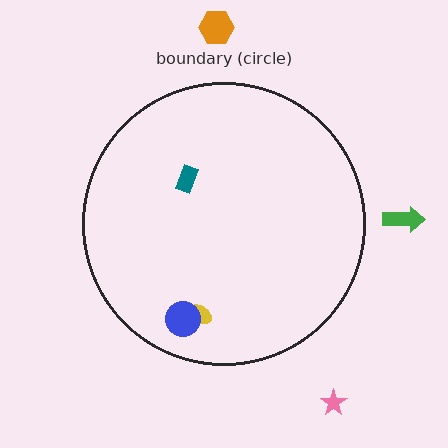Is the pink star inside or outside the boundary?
Outside.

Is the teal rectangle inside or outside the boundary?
Inside.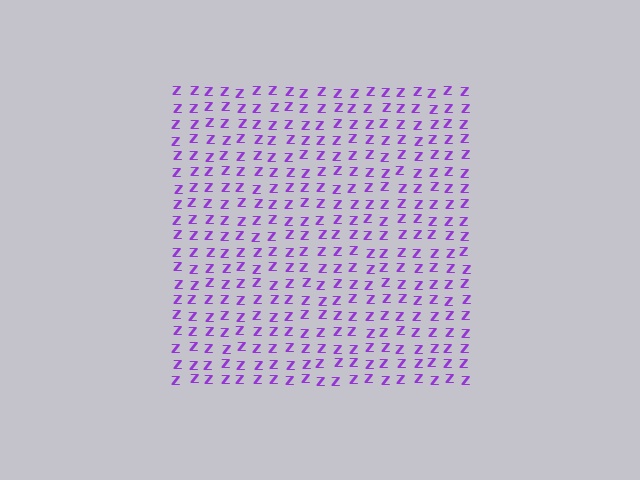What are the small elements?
The small elements are letter Z's.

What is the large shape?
The large shape is a square.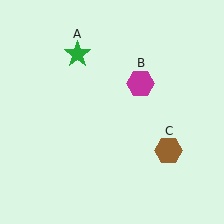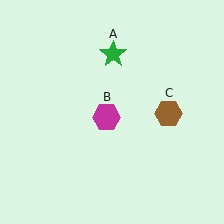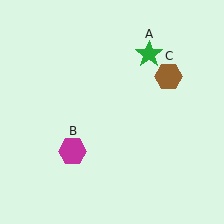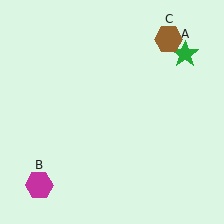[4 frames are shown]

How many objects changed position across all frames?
3 objects changed position: green star (object A), magenta hexagon (object B), brown hexagon (object C).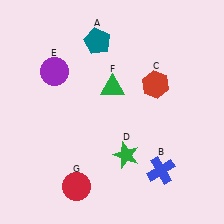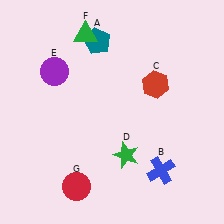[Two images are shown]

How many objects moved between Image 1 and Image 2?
1 object moved between the two images.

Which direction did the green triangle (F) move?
The green triangle (F) moved up.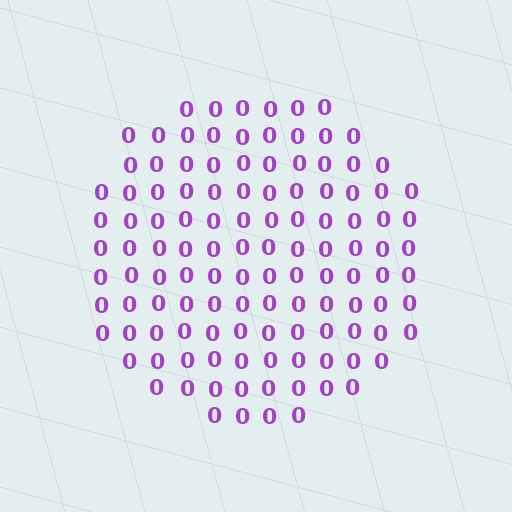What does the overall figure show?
The overall figure shows a circle.